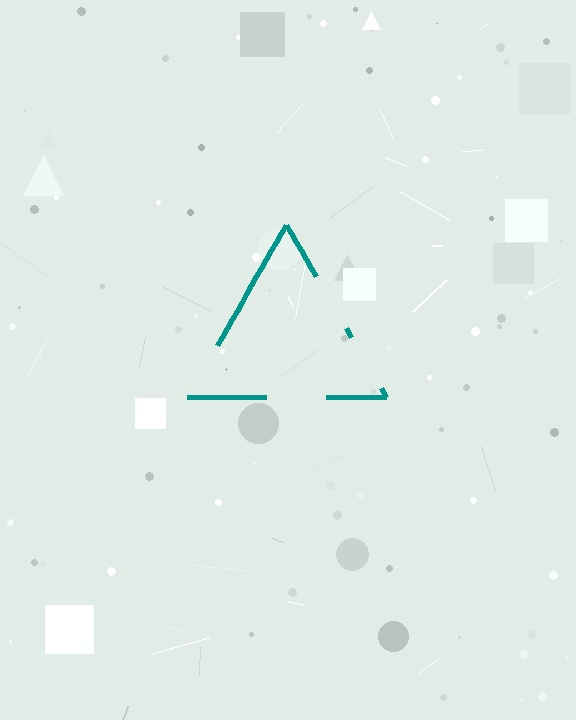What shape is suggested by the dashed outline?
The dashed outline suggests a triangle.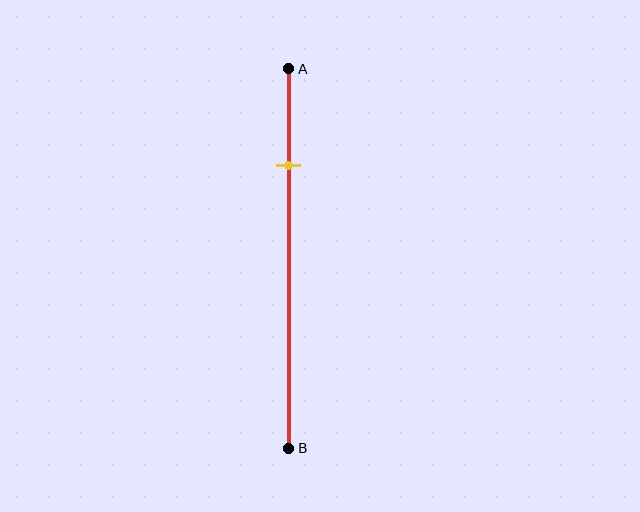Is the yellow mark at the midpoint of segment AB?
No, the mark is at about 25% from A, not at the 50% midpoint.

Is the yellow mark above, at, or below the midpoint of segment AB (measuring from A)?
The yellow mark is above the midpoint of segment AB.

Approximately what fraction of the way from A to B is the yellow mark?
The yellow mark is approximately 25% of the way from A to B.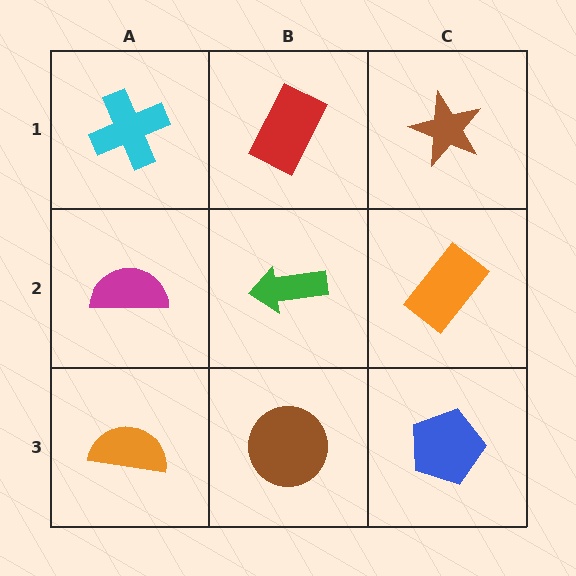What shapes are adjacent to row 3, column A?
A magenta semicircle (row 2, column A), a brown circle (row 3, column B).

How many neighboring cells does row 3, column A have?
2.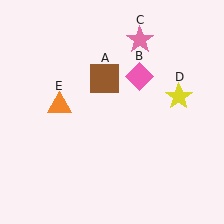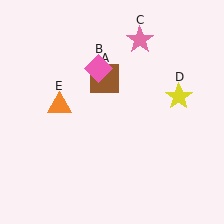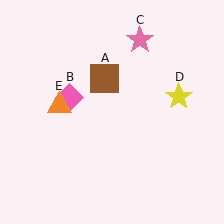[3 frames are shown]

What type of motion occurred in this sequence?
The pink diamond (object B) rotated counterclockwise around the center of the scene.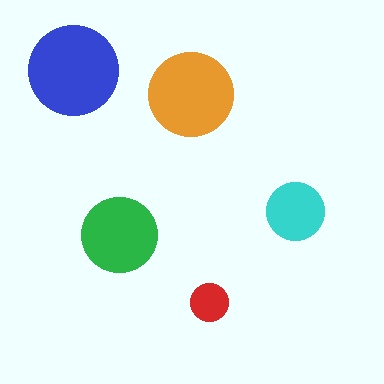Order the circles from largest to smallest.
the blue one, the orange one, the green one, the cyan one, the red one.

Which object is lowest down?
The red circle is bottommost.